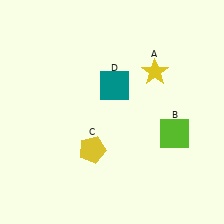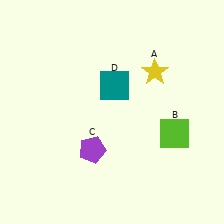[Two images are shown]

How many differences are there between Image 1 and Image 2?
There is 1 difference between the two images.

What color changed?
The pentagon (C) changed from yellow in Image 1 to purple in Image 2.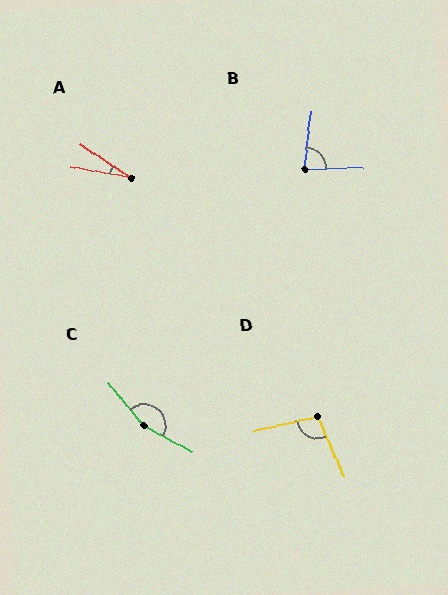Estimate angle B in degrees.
Approximately 81 degrees.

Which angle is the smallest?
A, at approximately 23 degrees.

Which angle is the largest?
C, at approximately 158 degrees.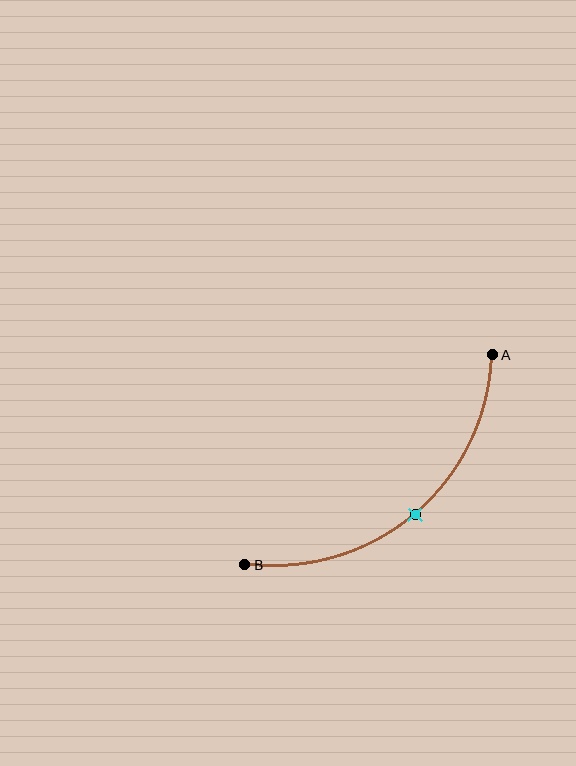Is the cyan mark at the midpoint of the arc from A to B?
Yes. The cyan mark lies on the arc at equal arc-length from both A and B — it is the arc midpoint.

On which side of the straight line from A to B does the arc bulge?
The arc bulges below and to the right of the straight line connecting A and B.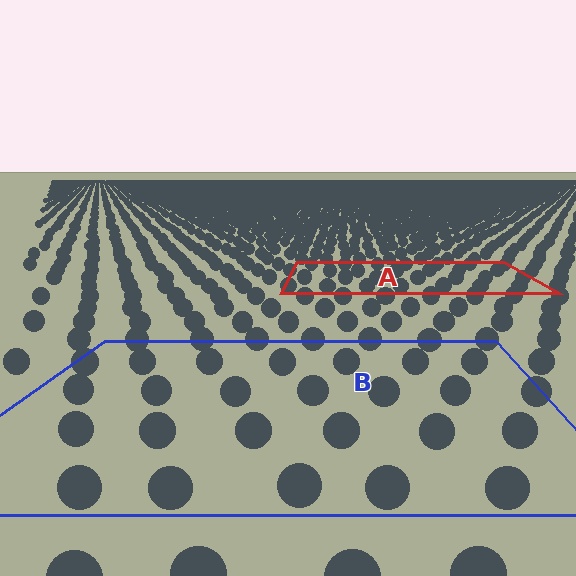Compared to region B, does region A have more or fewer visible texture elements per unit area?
Region A has more texture elements per unit area — they are packed more densely because it is farther away.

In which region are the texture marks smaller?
The texture marks are smaller in region A, because it is farther away.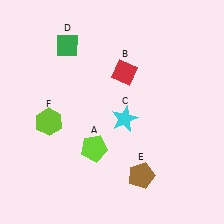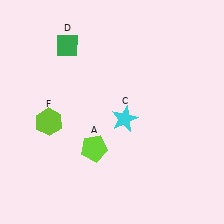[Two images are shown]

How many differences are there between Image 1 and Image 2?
There are 2 differences between the two images.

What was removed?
The brown pentagon (E), the red diamond (B) were removed in Image 2.